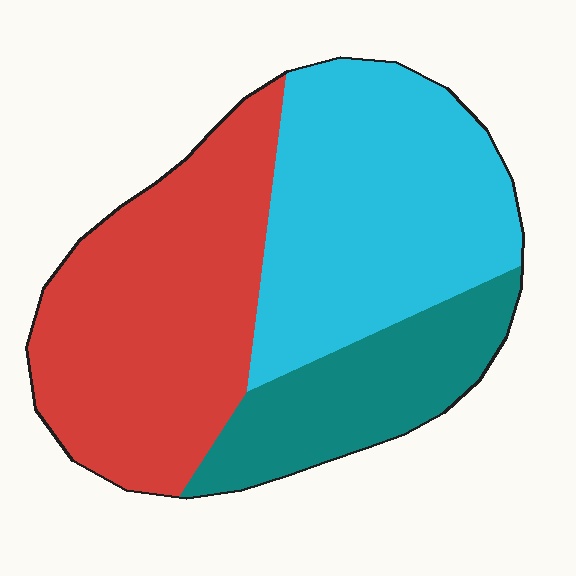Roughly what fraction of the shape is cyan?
Cyan covers 39% of the shape.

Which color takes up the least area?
Teal, at roughly 20%.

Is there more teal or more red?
Red.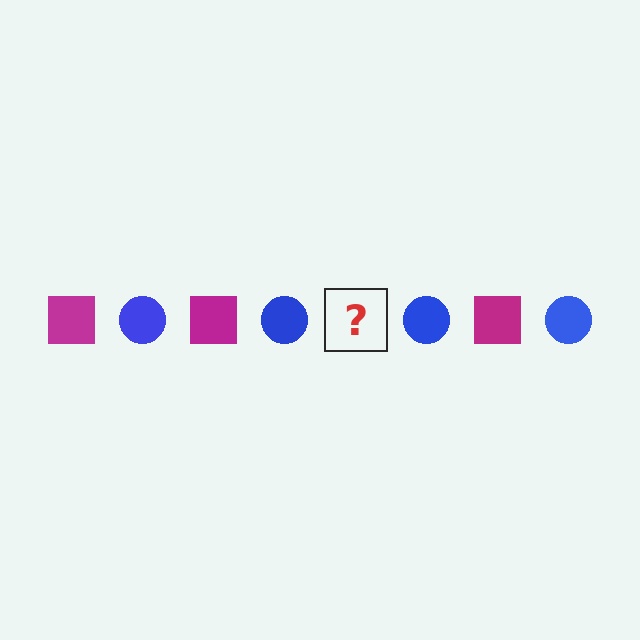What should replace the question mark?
The question mark should be replaced with a magenta square.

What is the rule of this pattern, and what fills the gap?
The rule is that the pattern alternates between magenta square and blue circle. The gap should be filled with a magenta square.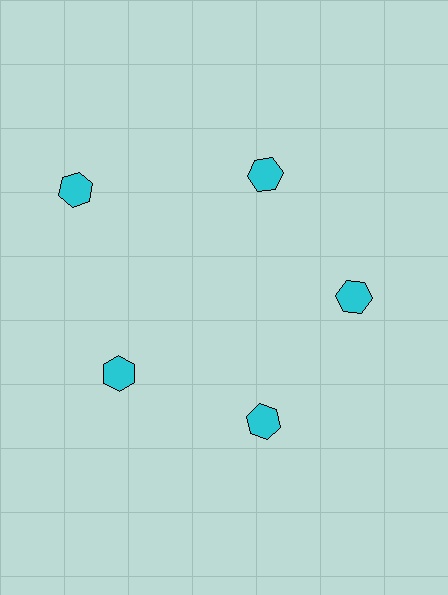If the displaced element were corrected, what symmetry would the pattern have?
It would have 5-fold rotational symmetry — the pattern would map onto itself every 72 degrees.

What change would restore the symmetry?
The symmetry would be restored by moving it inward, back onto the ring so that all 5 hexagons sit at equal angles and equal distance from the center.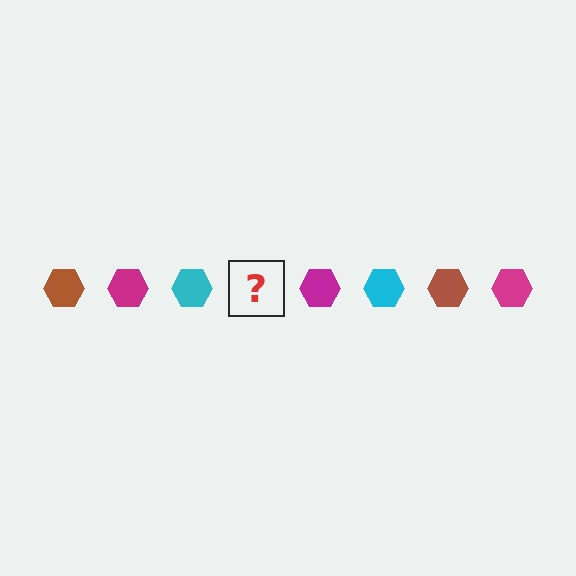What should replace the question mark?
The question mark should be replaced with a brown hexagon.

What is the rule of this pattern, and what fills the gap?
The rule is that the pattern cycles through brown, magenta, cyan hexagons. The gap should be filled with a brown hexagon.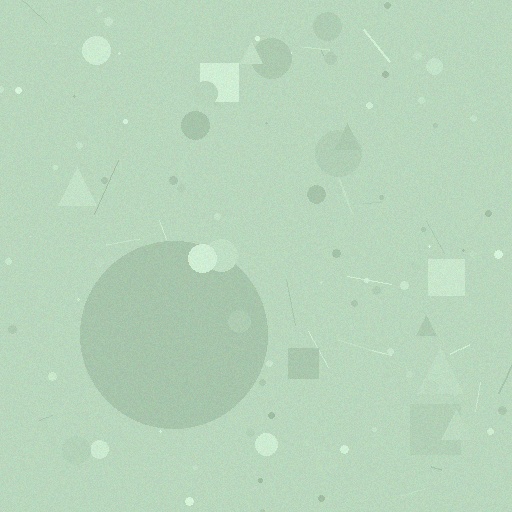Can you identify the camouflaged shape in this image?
The camouflaged shape is a circle.